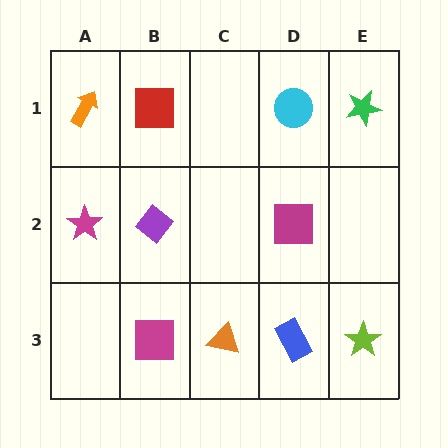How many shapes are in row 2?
3 shapes.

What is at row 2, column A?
A magenta star.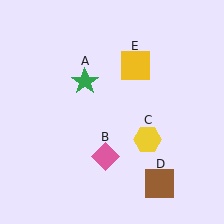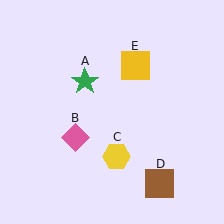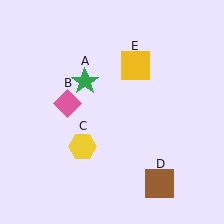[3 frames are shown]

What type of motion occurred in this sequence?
The pink diamond (object B), yellow hexagon (object C) rotated clockwise around the center of the scene.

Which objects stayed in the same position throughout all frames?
Green star (object A) and brown square (object D) and yellow square (object E) remained stationary.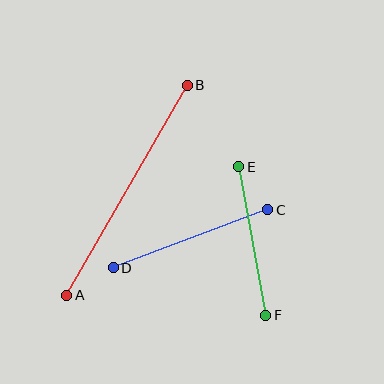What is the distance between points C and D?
The distance is approximately 165 pixels.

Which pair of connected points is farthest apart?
Points A and B are farthest apart.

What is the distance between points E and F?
The distance is approximately 151 pixels.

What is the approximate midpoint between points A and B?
The midpoint is at approximately (127, 190) pixels.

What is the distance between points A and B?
The distance is approximately 242 pixels.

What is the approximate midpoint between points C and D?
The midpoint is at approximately (191, 239) pixels.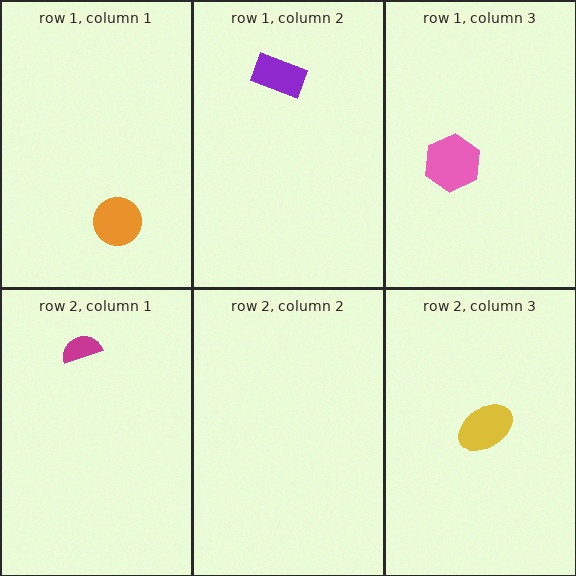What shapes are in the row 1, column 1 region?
The orange circle.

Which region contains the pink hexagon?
The row 1, column 3 region.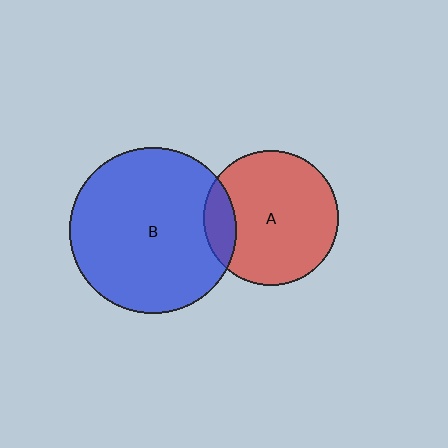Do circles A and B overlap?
Yes.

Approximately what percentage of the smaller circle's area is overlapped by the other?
Approximately 15%.